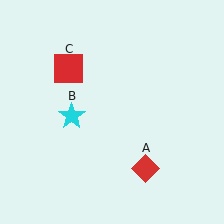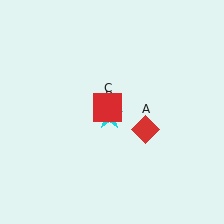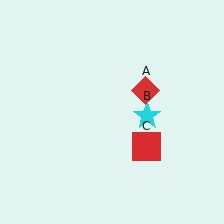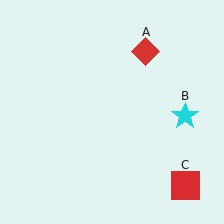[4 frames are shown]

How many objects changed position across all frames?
3 objects changed position: red diamond (object A), cyan star (object B), red square (object C).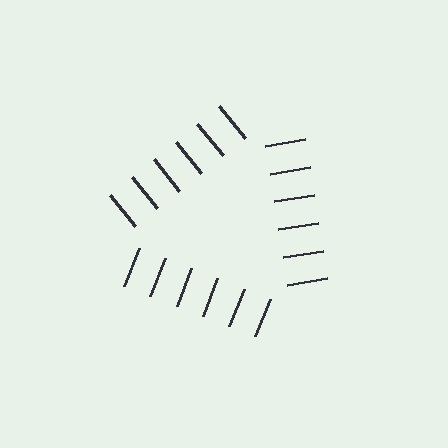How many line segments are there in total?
18 — 6 along each of the 3 edges.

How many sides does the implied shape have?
3 sides — the line-ends trace a triangle.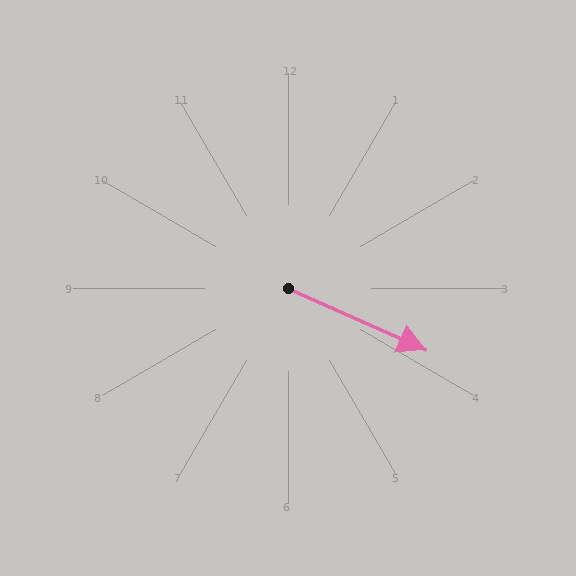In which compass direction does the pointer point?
Southeast.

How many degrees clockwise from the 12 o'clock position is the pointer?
Approximately 114 degrees.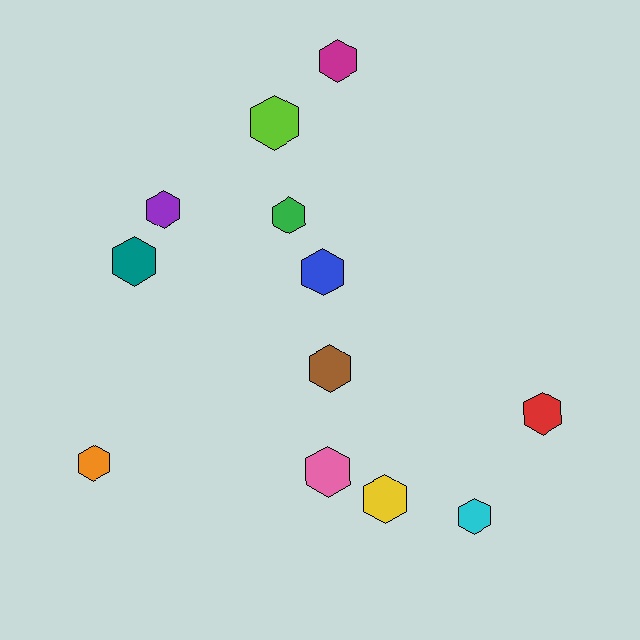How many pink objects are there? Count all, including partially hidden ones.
There is 1 pink object.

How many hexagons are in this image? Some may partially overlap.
There are 12 hexagons.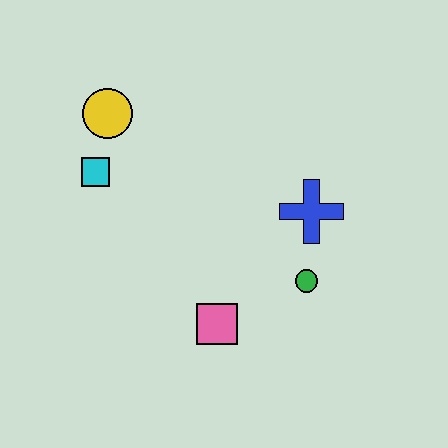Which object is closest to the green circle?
The blue cross is closest to the green circle.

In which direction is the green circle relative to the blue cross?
The green circle is below the blue cross.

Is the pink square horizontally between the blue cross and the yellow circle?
Yes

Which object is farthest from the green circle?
The yellow circle is farthest from the green circle.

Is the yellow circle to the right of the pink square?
No